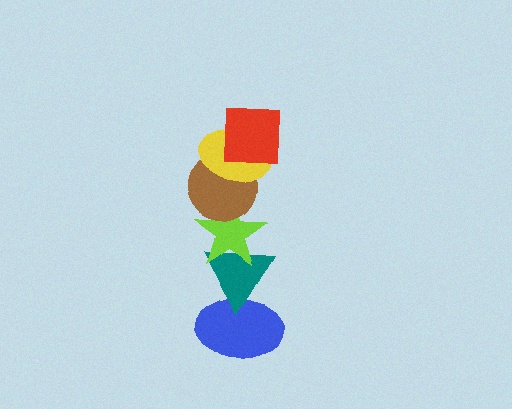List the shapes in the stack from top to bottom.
From top to bottom: the red square, the yellow ellipse, the brown circle, the lime star, the teal triangle, the blue ellipse.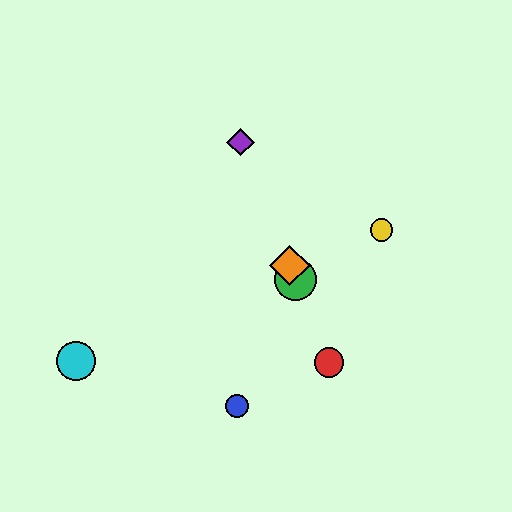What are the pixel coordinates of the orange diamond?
The orange diamond is at (290, 265).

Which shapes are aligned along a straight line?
The red circle, the green circle, the purple diamond, the orange diamond are aligned along a straight line.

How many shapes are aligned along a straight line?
4 shapes (the red circle, the green circle, the purple diamond, the orange diamond) are aligned along a straight line.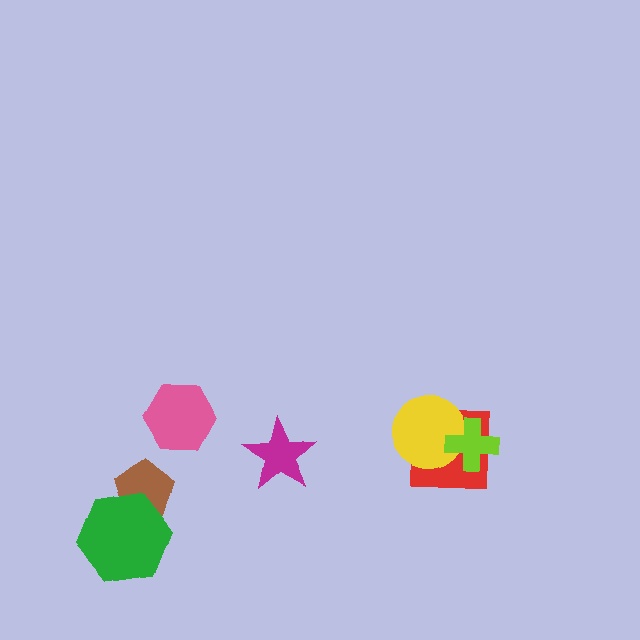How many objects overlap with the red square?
2 objects overlap with the red square.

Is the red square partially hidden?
Yes, it is partially covered by another shape.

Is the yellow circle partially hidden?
Yes, it is partially covered by another shape.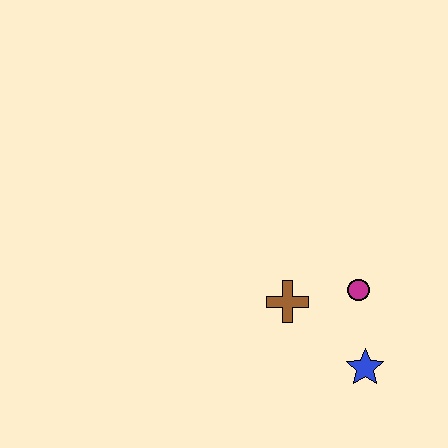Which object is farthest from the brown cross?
The blue star is farthest from the brown cross.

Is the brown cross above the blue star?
Yes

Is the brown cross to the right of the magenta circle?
No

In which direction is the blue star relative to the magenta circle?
The blue star is below the magenta circle.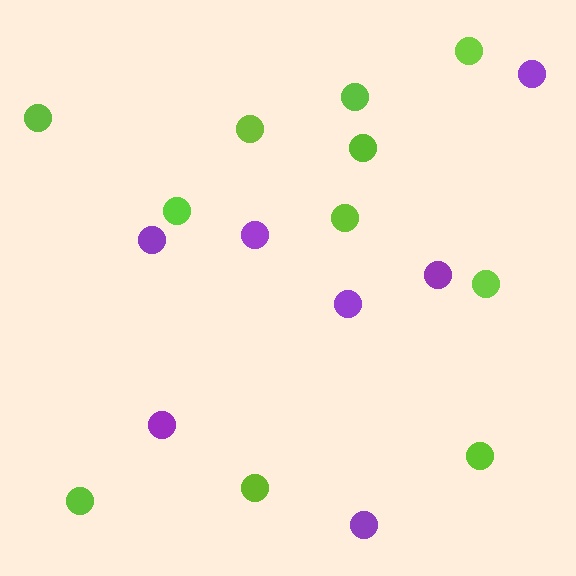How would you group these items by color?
There are 2 groups: one group of lime circles (11) and one group of purple circles (7).